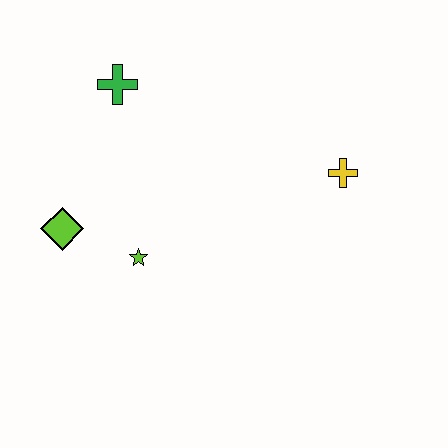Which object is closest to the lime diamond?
The lime star is closest to the lime diamond.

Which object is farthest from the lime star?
The yellow cross is farthest from the lime star.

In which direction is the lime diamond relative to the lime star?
The lime diamond is to the left of the lime star.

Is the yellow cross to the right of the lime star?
Yes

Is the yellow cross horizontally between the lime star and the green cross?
No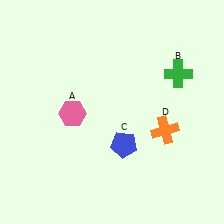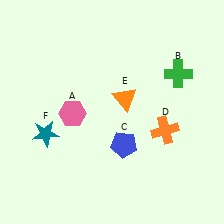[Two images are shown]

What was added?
An orange triangle (E), a teal star (F) were added in Image 2.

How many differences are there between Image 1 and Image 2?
There are 2 differences between the two images.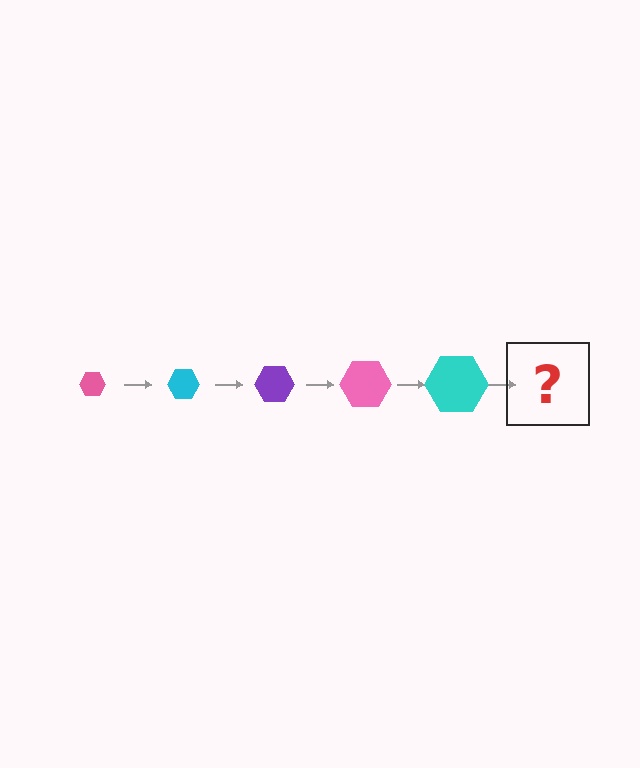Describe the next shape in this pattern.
It should be a purple hexagon, larger than the previous one.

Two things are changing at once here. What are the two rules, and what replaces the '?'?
The two rules are that the hexagon grows larger each step and the color cycles through pink, cyan, and purple. The '?' should be a purple hexagon, larger than the previous one.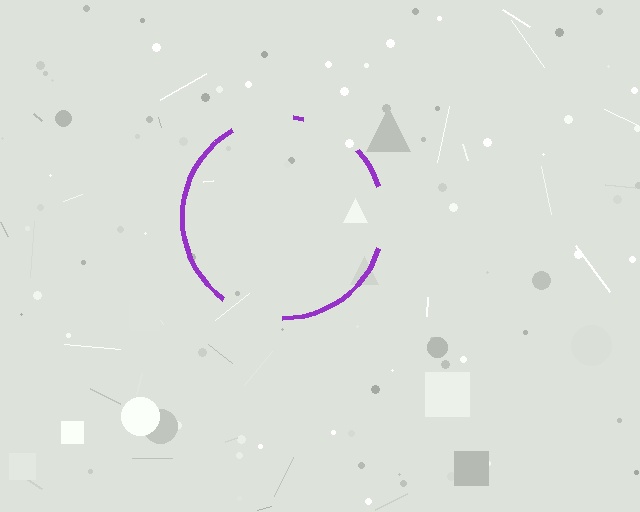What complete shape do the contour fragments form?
The contour fragments form a circle.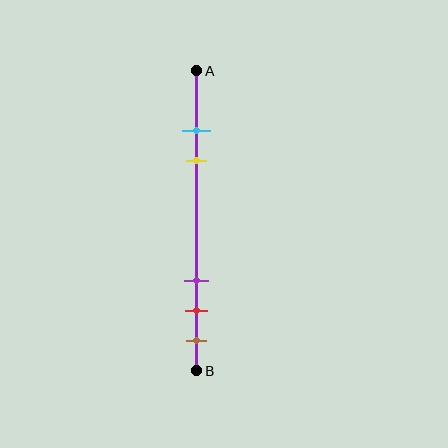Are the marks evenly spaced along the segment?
No, the marks are not evenly spaced.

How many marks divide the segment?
There are 5 marks dividing the segment.